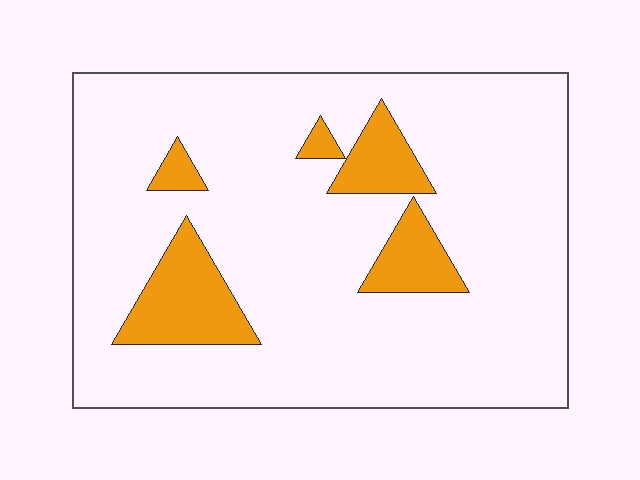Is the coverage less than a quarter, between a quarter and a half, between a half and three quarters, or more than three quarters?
Less than a quarter.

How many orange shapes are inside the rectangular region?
5.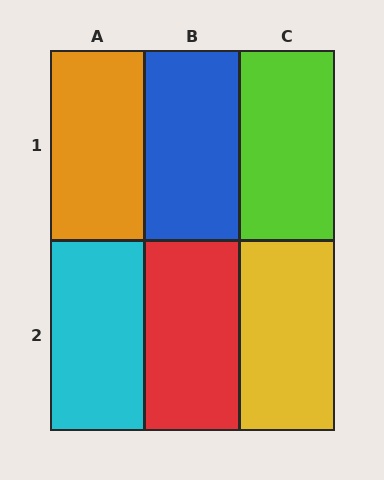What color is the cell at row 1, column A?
Orange.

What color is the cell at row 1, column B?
Blue.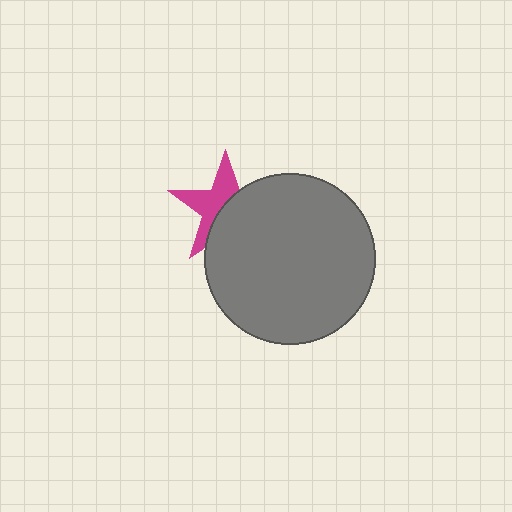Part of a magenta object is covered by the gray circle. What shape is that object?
It is a star.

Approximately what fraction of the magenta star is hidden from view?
Roughly 52% of the magenta star is hidden behind the gray circle.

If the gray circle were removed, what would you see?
You would see the complete magenta star.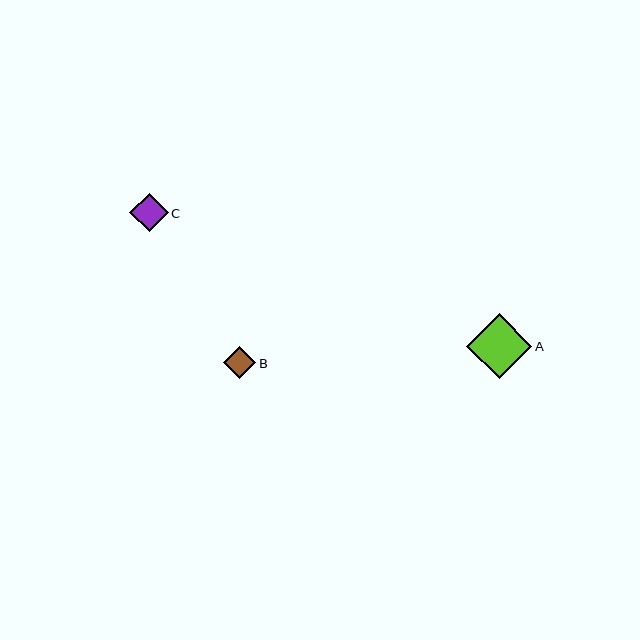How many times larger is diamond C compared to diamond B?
Diamond C is approximately 1.2 times the size of diamond B.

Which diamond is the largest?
Diamond A is the largest with a size of approximately 65 pixels.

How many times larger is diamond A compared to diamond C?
Diamond A is approximately 1.7 times the size of diamond C.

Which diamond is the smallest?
Diamond B is the smallest with a size of approximately 32 pixels.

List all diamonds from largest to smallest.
From largest to smallest: A, C, B.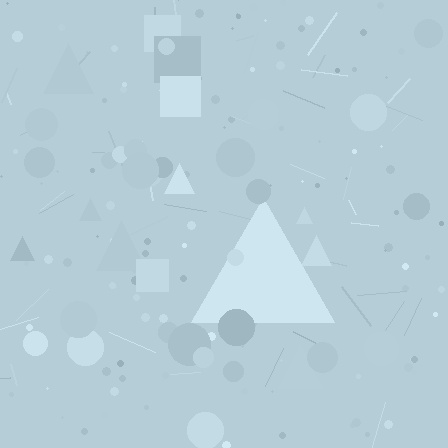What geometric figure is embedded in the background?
A triangle is embedded in the background.